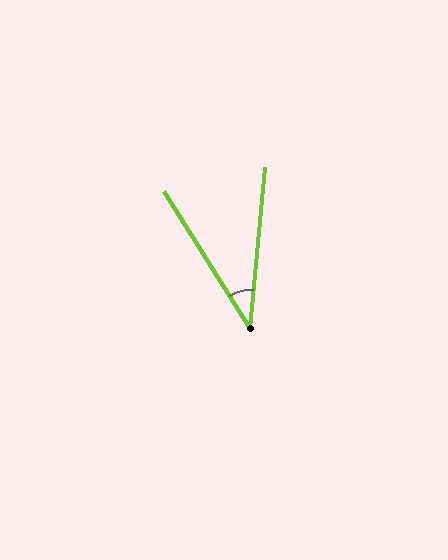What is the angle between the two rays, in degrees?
Approximately 37 degrees.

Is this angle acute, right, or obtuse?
It is acute.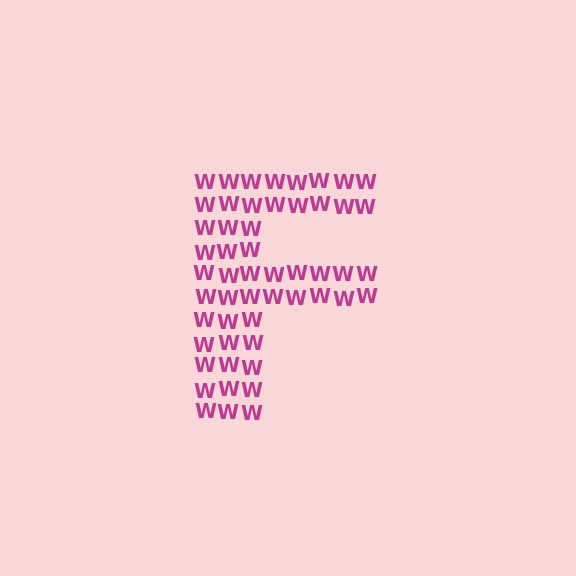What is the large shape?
The large shape is the letter F.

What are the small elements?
The small elements are letter W's.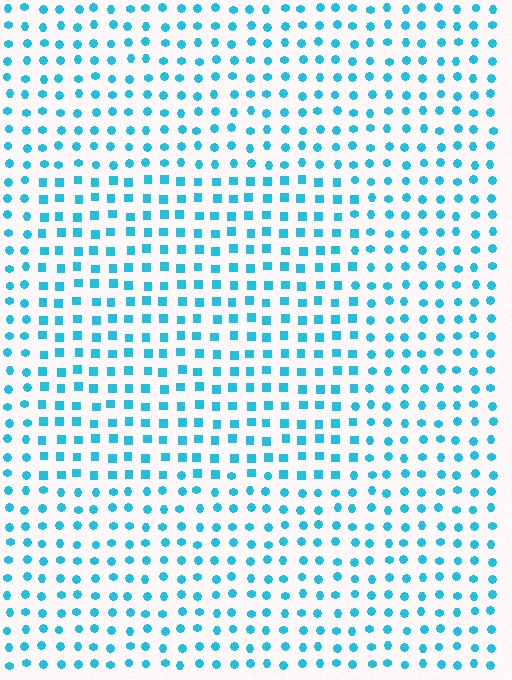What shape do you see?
I see a rectangle.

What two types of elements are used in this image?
The image uses squares inside the rectangle region and circles outside it.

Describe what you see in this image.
The image is filled with small cyan elements arranged in a uniform grid. A rectangle-shaped region contains squares, while the surrounding area contains circles. The boundary is defined purely by the change in element shape.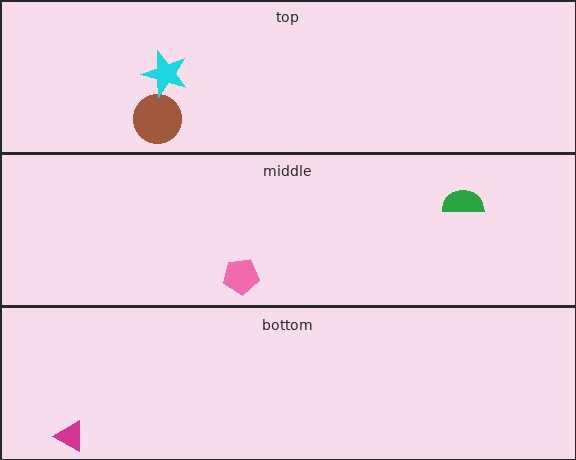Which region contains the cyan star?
The top region.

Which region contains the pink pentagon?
The middle region.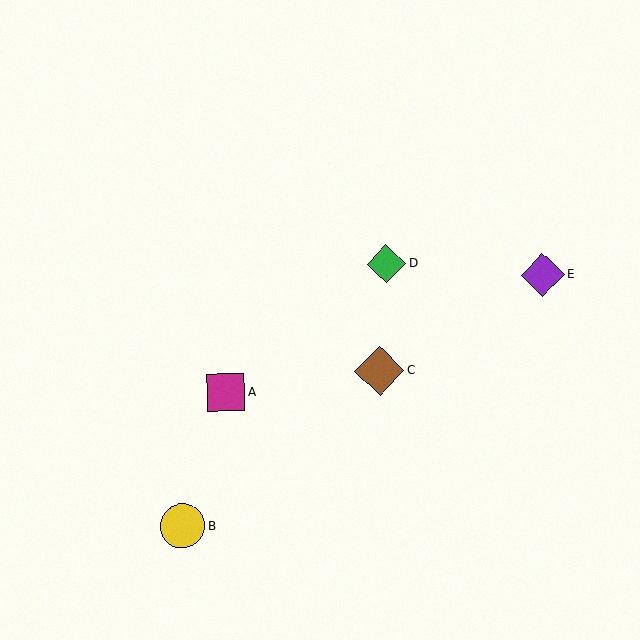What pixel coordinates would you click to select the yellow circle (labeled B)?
Click at (182, 526) to select the yellow circle B.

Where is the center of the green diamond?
The center of the green diamond is at (386, 264).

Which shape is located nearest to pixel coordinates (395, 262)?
The green diamond (labeled D) at (386, 264) is nearest to that location.